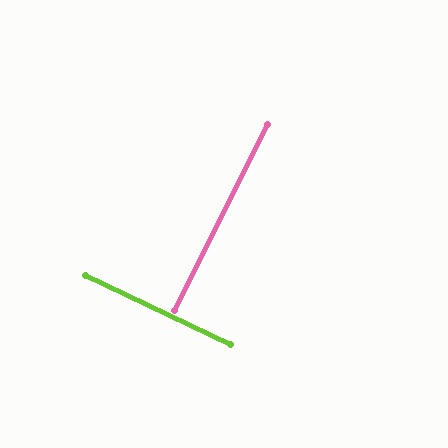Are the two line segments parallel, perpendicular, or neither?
Perpendicular — they meet at approximately 89°.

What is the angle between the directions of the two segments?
Approximately 89 degrees.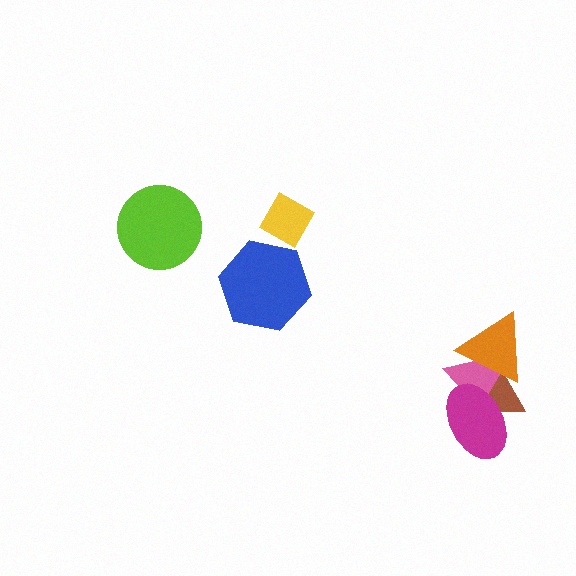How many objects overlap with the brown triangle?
3 objects overlap with the brown triangle.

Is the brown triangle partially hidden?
Yes, it is partially covered by another shape.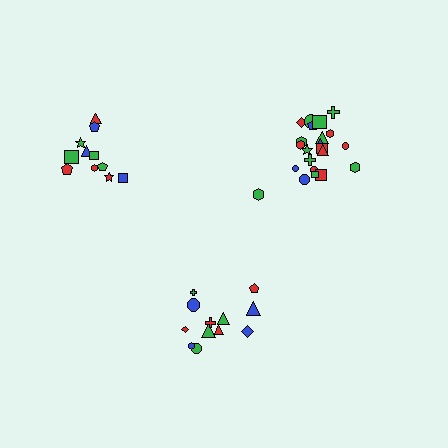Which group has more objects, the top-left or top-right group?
The top-right group.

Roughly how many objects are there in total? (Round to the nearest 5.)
Roughly 45 objects in total.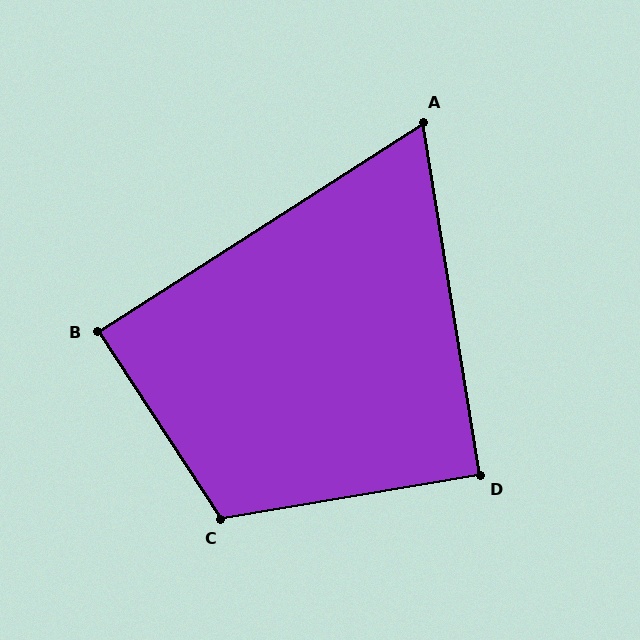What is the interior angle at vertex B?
Approximately 89 degrees (approximately right).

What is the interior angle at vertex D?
Approximately 91 degrees (approximately right).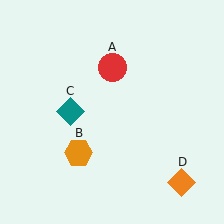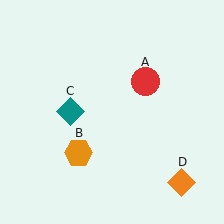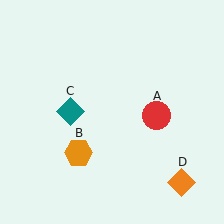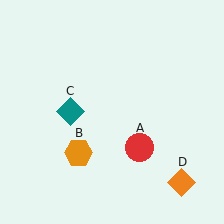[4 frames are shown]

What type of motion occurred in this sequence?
The red circle (object A) rotated clockwise around the center of the scene.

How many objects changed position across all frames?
1 object changed position: red circle (object A).